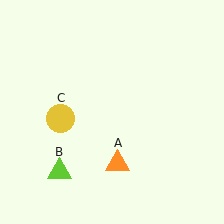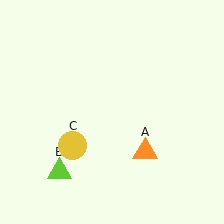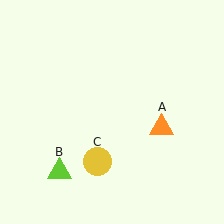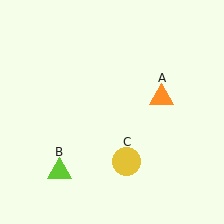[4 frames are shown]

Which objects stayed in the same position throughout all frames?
Lime triangle (object B) remained stationary.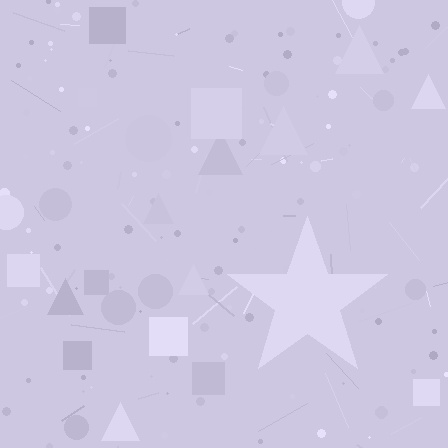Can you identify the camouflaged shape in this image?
The camouflaged shape is a star.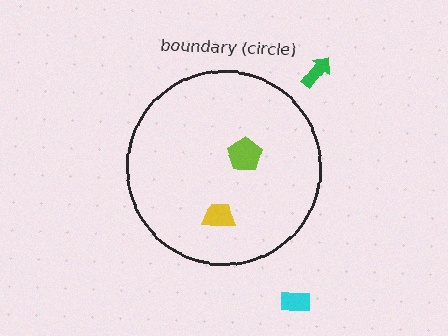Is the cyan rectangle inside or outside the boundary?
Outside.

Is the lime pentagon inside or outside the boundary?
Inside.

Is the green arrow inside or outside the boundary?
Outside.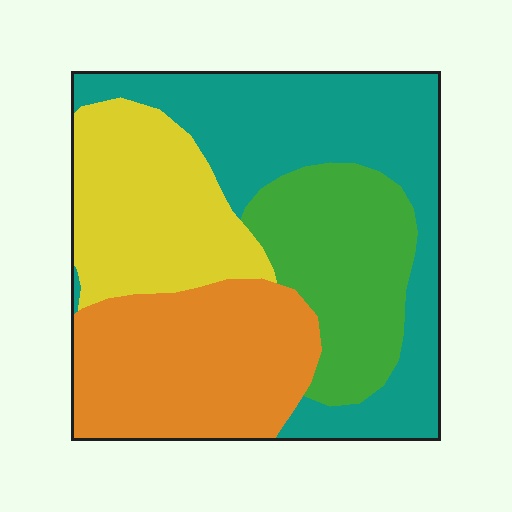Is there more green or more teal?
Teal.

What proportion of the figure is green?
Green takes up about one fifth (1/5) of the figure.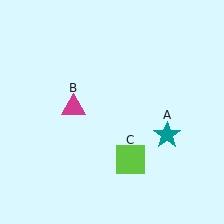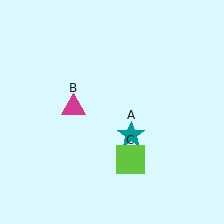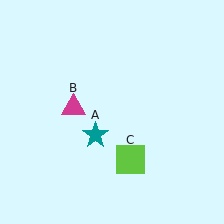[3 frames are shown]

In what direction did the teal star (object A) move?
The teal star (object A) moved left.